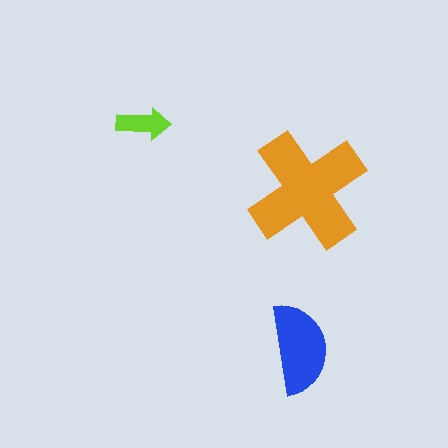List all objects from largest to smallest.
The orange cross, the blue semicircle, the lime arrow.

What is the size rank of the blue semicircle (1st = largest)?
2nd.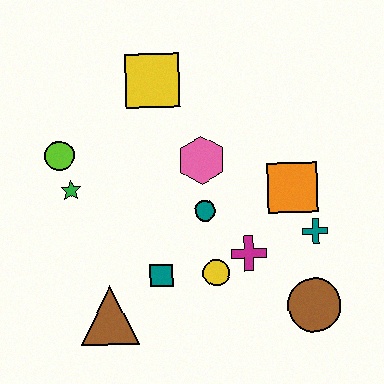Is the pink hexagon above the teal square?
Yes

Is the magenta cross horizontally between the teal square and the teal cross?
Yes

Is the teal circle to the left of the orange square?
Yes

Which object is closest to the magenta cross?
The yellow circle is closest to the magenta cross.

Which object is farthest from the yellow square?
The brown circle is farthest from the yellow square.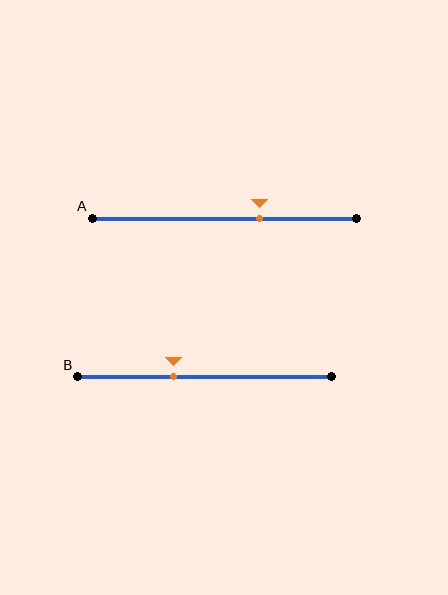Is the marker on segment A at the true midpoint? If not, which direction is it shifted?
No, the marker on segment A is shifted to the right by about 13% of the segment length.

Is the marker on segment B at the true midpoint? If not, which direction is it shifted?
No, the marker on segment B is shifted to the left by about 12% of the segment length.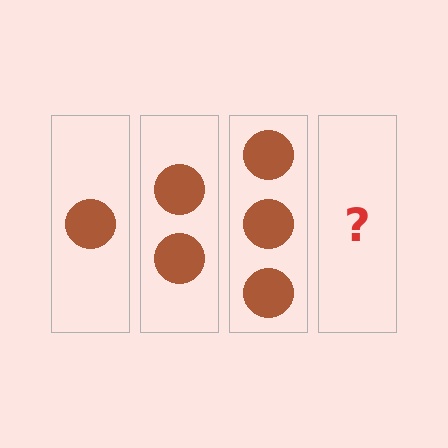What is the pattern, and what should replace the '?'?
The pattern is that each step adds one more circle. The '?' should be 4 circles.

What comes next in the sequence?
The next element should be 4 circles.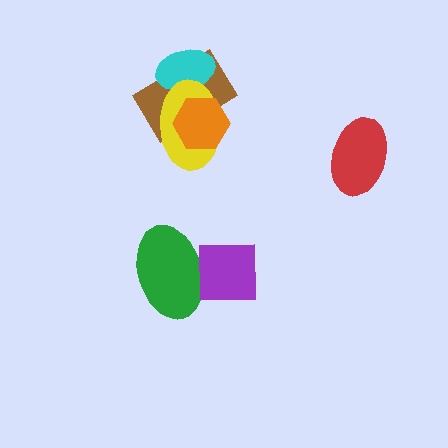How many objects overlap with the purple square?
1 object overlaps with the purple square.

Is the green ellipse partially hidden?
Yes, it is partially covered by another shape.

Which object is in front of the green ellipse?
The purple square is in front of the green ellipse.